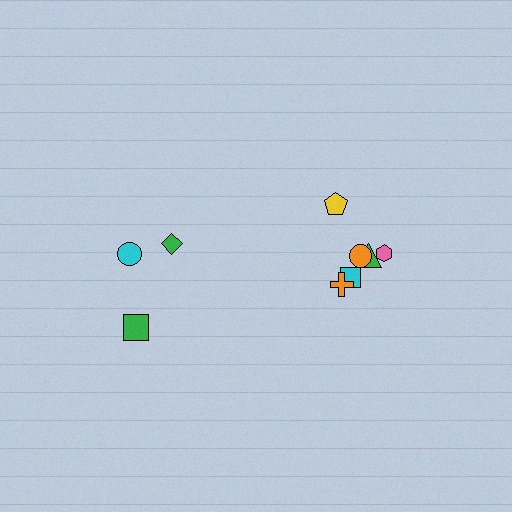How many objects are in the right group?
There are 6 objects.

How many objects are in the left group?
There are 3 objects.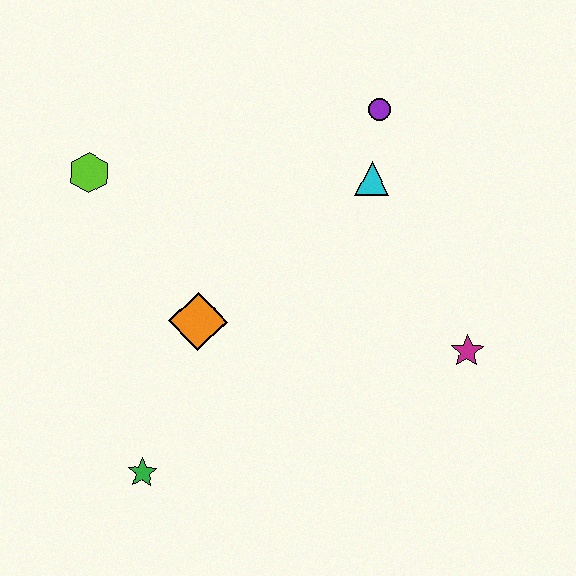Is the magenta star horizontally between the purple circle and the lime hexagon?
No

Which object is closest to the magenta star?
The cyan triangle is closest to the magenta star.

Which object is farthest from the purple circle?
The green star is farthest from the purple circle.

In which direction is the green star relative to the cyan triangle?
The green star is below the cyan triangle.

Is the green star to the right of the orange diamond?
No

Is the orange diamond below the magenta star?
No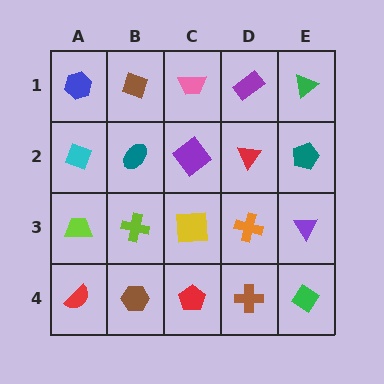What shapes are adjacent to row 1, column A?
A cyan diamond (row 2, column A), a brown diamond (row 1, column B).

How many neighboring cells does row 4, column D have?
3.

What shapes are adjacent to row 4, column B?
A lime cross (row 3, column B), a red semicircle (row 4, column A), a red pentagon (row 4, column C).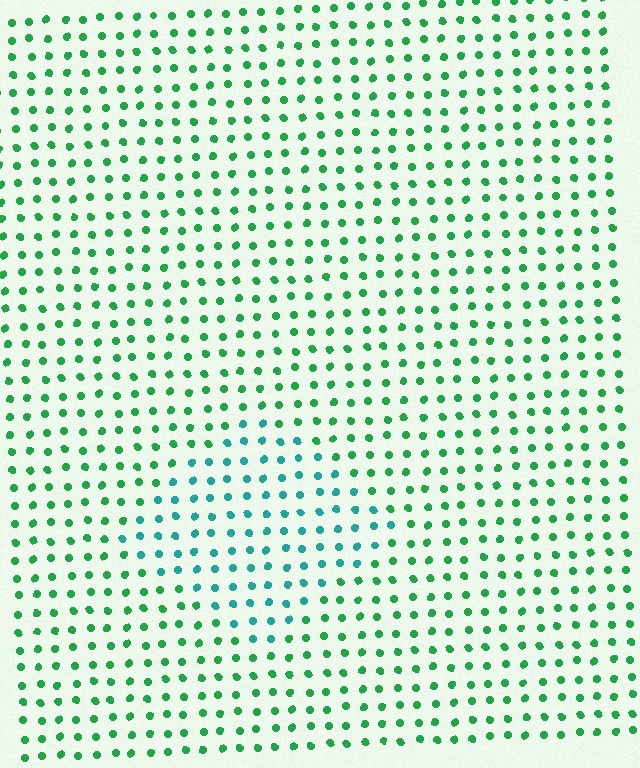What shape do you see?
I see a diamond.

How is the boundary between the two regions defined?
The boundary is defined purely by a slight shift in hue (about 38 degrees). Spacing, size, and orientation are identical on both sides.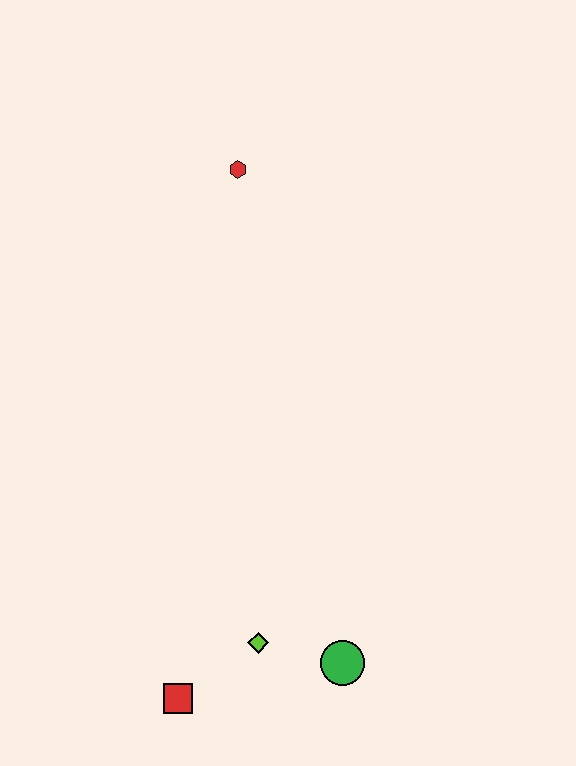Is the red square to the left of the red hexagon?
Yes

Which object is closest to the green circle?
The lime diamond is closest to the green circle.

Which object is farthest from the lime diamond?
The red hexagon is farthest from the lime diamond.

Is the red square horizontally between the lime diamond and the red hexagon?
No